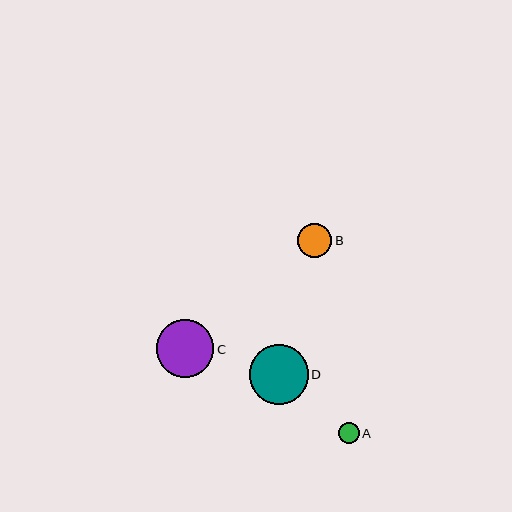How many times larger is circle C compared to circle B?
Circle C is approximately 1.7 times the size of circle B.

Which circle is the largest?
Circle D is the largest with a size of approximately 59 pixels.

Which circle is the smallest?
Circle A is the smallest with a size of approximately 21 pixels.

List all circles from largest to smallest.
From largest to smallest: D, C, B, A.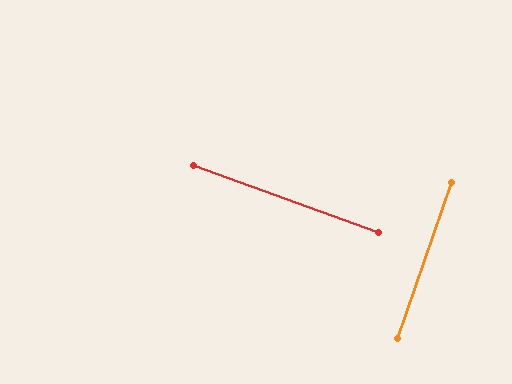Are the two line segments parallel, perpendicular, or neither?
Perpendicular — they meet at approximately 90°.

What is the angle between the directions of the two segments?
Approximately 90 degrees.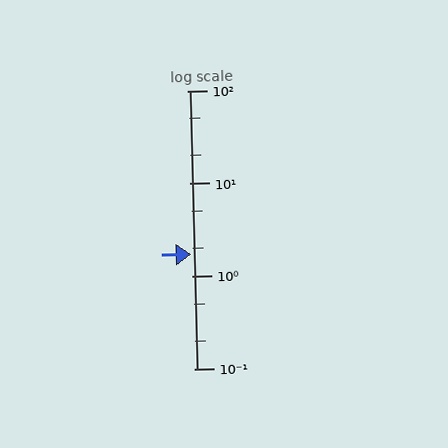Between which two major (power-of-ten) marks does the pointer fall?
The pointer is between 1 and 10.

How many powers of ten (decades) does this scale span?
The scale spans 3 decades, from 0.1 to 100.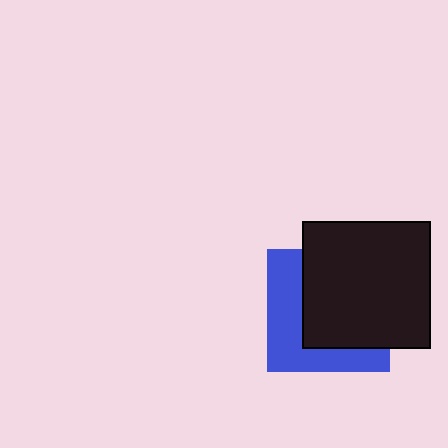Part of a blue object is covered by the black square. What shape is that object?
It is a square.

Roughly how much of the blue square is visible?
A small part of it is visible (roughly 41%).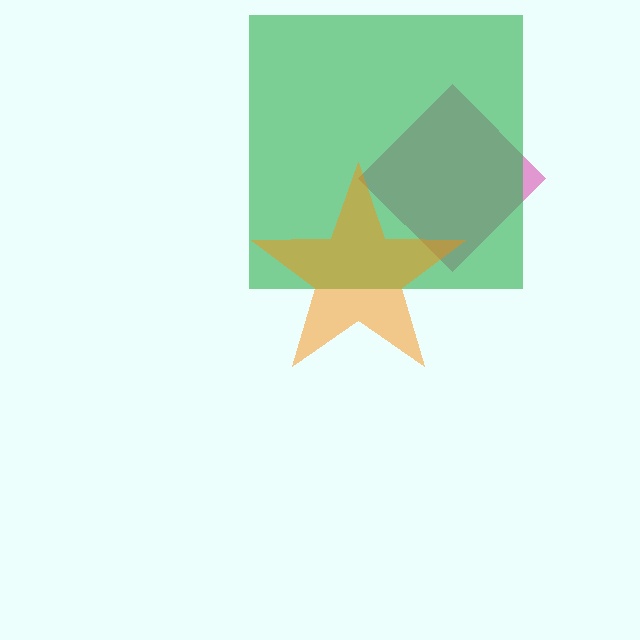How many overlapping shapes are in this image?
There are 3 overlapping shapes in the image.